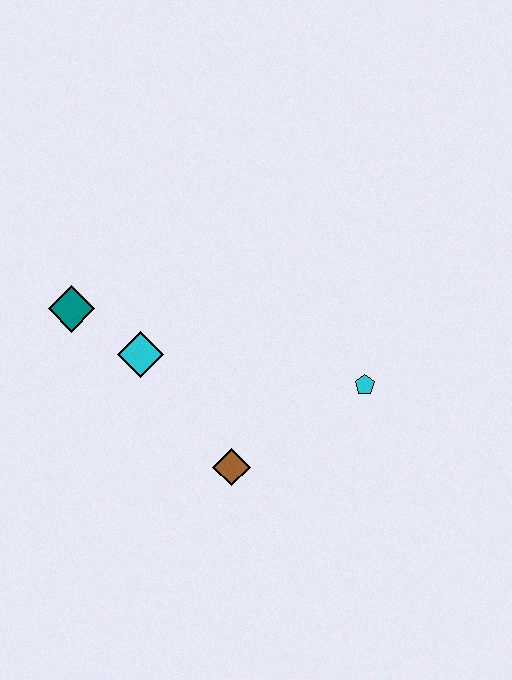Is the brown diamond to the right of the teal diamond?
Yes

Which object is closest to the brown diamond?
The cyan diamond is closest to the brown diamond.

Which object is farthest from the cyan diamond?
The cyan pentagon is farthest from the cyan diamond.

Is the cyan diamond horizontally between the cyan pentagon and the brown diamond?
No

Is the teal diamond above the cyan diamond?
Yes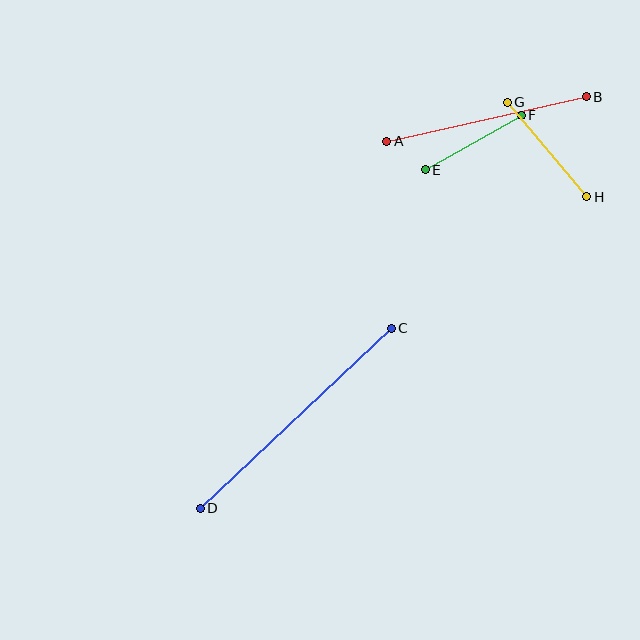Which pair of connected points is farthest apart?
Points C and D are farthest apart.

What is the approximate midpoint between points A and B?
The midpoint is at approximately (486, 119) pixels.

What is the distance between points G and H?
The distance is approximately 124 pixels.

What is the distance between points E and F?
The distance is approximately 110 pixels.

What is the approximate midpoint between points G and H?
The midpoint is at approximately (547, 149) pixels.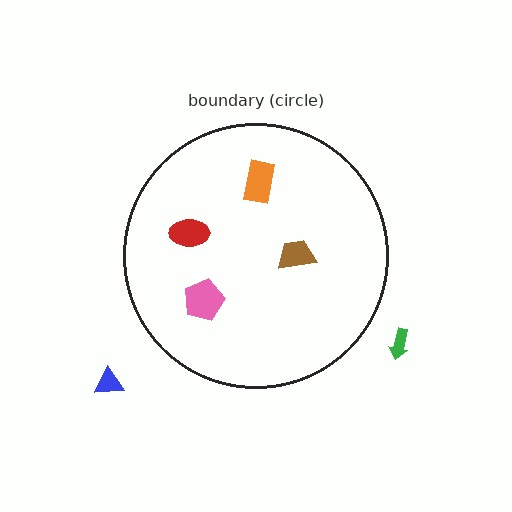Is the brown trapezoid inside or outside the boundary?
Inside.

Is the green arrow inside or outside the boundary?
Outside.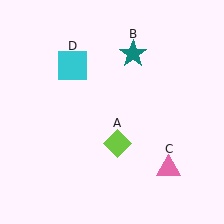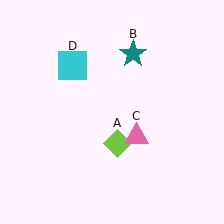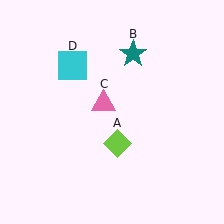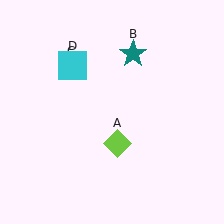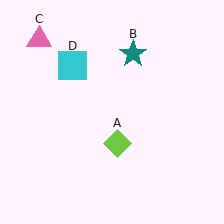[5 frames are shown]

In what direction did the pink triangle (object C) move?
The pink triangle (object C) moved up and to the left.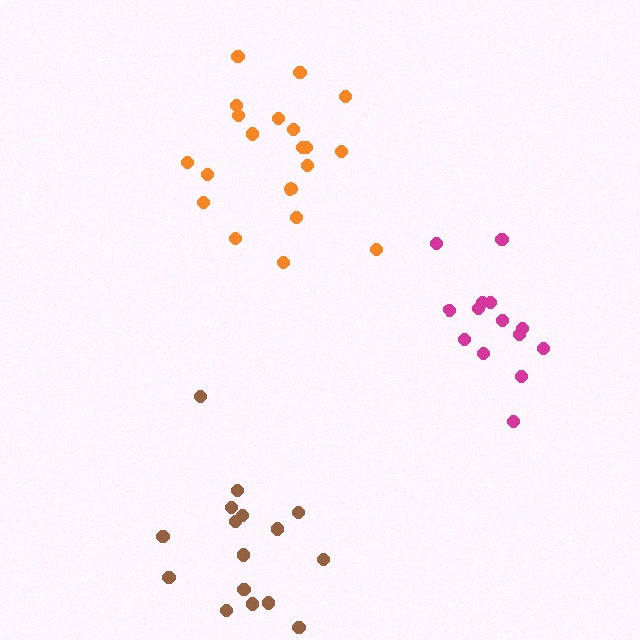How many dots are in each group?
Group 1: 16 dots, Group 2: 14 dots, Group 3: 20 dots (50 total).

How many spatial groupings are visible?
There are 3 spatial groupings.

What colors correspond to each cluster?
The clusters are colored: brown, magenta, orange.